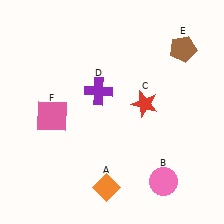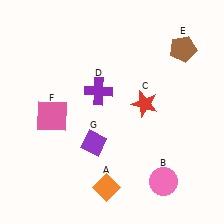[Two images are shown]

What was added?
A purple diamond (G) was added in Image 2.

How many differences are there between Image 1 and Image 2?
There is 1 difference between the two images.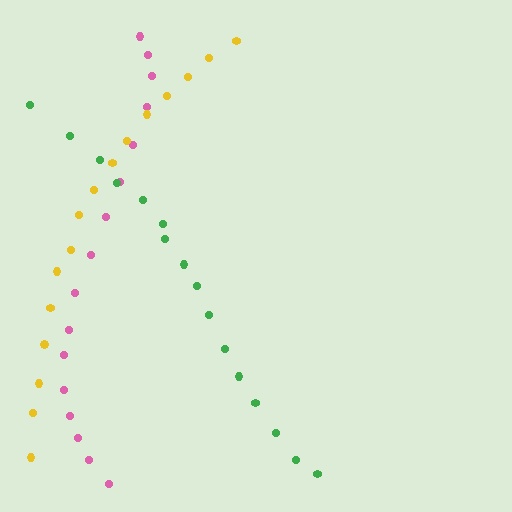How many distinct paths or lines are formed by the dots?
There are 3 distinct paths.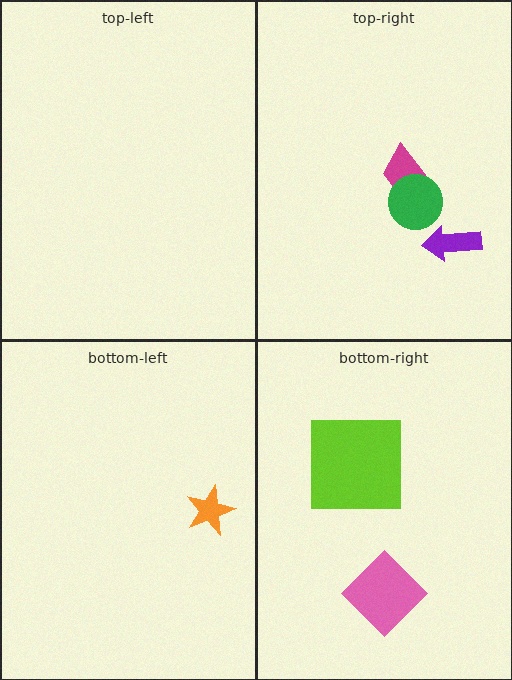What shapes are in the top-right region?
The magenta trapezoid, the purple arrow, the green circle.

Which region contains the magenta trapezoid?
The top-right region.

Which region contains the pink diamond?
The bottom-right region.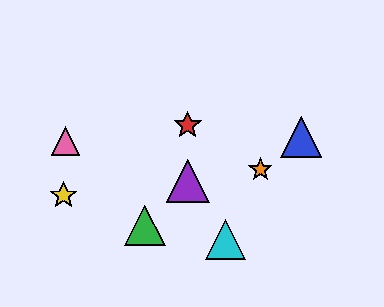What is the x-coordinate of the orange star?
The orange star is at x≈260.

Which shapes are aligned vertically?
The red star, the purple triangle are aligned vertically.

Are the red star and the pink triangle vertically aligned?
No, the red star is at x≈188 and the pink triangle is at x≈65.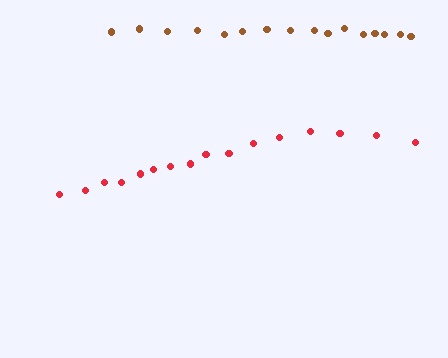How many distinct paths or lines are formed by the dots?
There are 2 distinct paths.